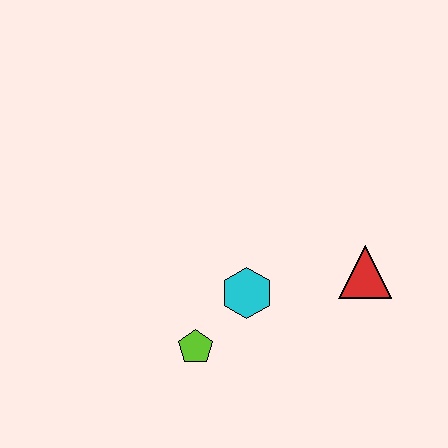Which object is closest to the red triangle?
The cyan hexagon is closest to the red triangle.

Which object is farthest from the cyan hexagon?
The red triangle is farthest from the cyan hexagon.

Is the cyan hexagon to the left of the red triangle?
Yes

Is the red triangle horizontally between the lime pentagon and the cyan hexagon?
No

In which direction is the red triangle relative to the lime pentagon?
The red triangle is to the right of the lime pentagon.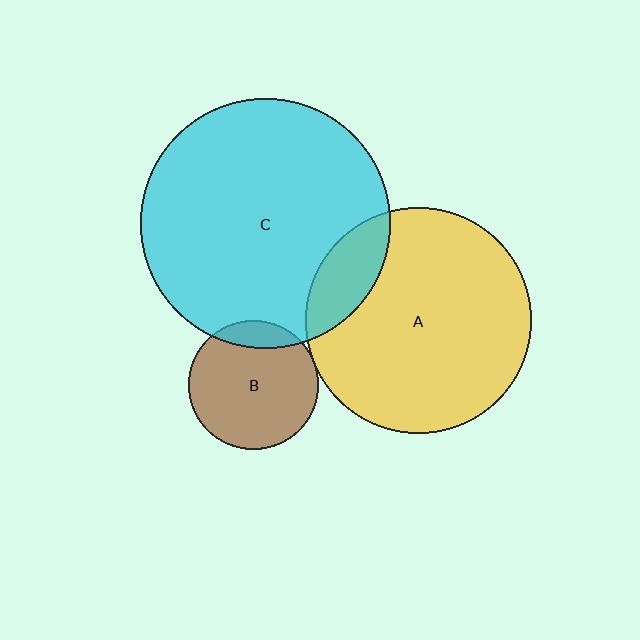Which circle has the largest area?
Circle C (cyan).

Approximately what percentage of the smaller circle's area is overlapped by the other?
Approximately 5%.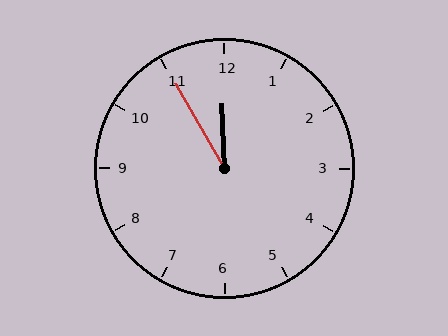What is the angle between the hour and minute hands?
Approximately 28 degrees.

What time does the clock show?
11:55.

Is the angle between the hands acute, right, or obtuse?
It is acute.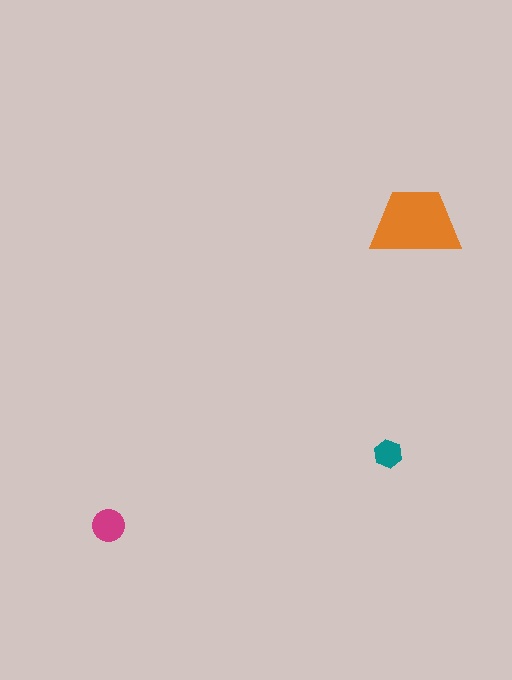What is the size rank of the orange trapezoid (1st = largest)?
1st.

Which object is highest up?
The orange trapezoid is topmost.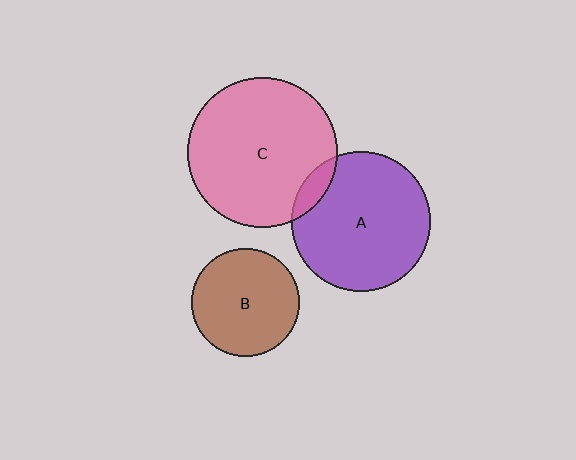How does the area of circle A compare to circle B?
Approximately 1.7 times.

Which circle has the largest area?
Circle C (pink).